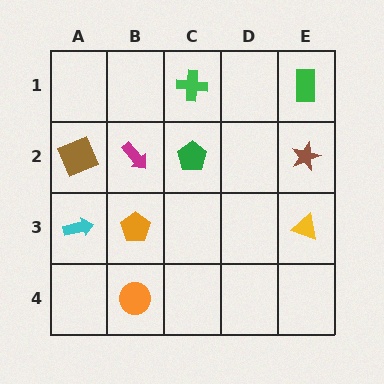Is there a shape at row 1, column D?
No, that cell is empty.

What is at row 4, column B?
An orange circle.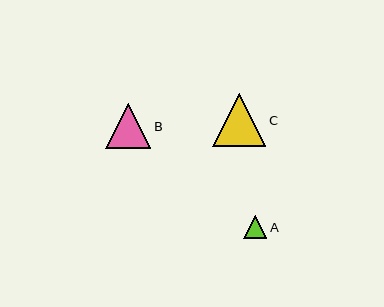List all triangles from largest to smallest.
From largest to smallest: C, B, A.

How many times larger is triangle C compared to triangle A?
Triangle C is approximately 2.3 times the size of triangle A.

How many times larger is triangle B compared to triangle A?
Triangle B is approximately 2.0 times the size of triangle A.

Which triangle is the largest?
Triangle C is the largest with a size of approximately 53 pixels.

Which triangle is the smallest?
Triangle A is the smallest with a size of approximately 23 pixels.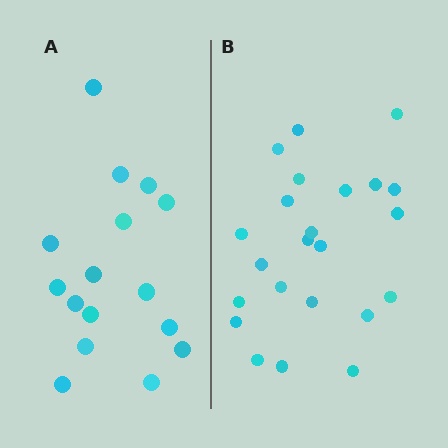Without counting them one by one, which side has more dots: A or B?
Region B (the right region) has more dots.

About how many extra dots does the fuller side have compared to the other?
Region B has roughly 8 or so more dots than region A.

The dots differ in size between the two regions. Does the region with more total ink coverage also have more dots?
No. Region A has more total ink coverage because its dots are larger, but region B actually contains more individual dots. Total area can be misleading — the number of items is what matters here.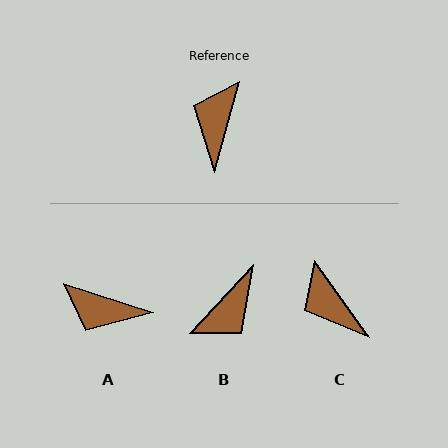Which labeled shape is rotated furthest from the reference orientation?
B, about 153 degrees away.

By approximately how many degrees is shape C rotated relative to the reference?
Approximately 51 degrees counter-clockwise.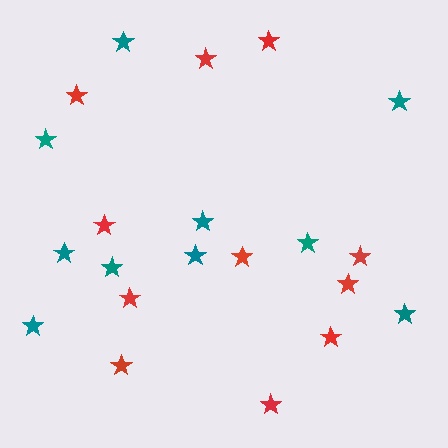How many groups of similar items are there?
There are 2 groups: one group of red stars (11) and one group of teal stars (10).